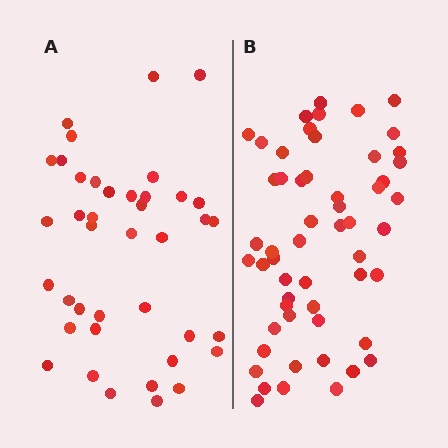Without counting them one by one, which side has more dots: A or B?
Region B (the right region) has more dots.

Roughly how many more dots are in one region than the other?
Region B has approximately 15 more dots than region A.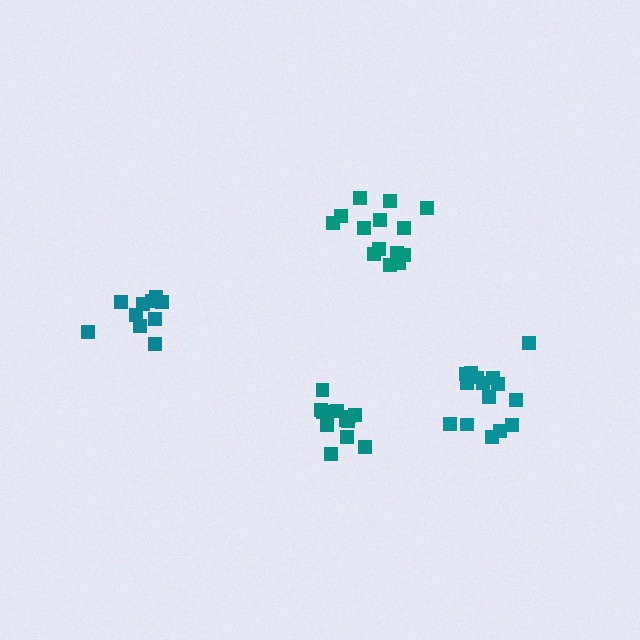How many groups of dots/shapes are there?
There are 4 groups.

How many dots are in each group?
Group 1: 10 dots, Group 2: 15 dots, Group 3: 12 dots, Group 4: 14 dots (51 total).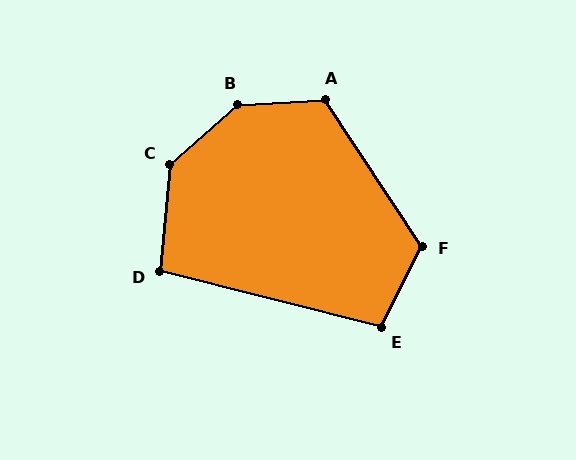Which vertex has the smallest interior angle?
D, at approximately 99 degrees.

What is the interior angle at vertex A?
Approximately 121 degrees (obtuse).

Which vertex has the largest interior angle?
B, at approximately 141 degrees.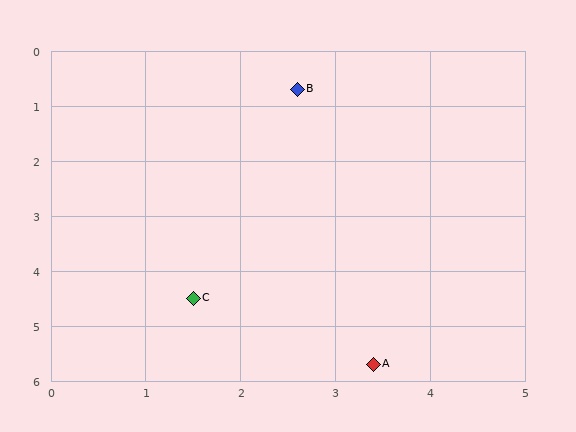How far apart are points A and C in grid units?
Points A and C are about 2.2 grid units apart.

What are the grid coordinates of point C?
Point C is at approximately (1.5, 4.5).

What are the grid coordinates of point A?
Point A is at approximately (3.4, 5.7).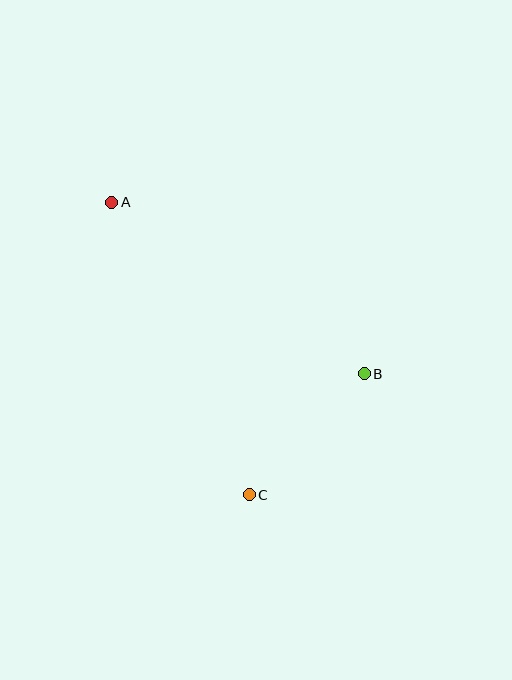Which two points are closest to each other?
Points B and C are closest to each other.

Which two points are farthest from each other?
Points A and C are farthest from each other.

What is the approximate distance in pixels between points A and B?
The distance between A and B is approximately 305 pixels.